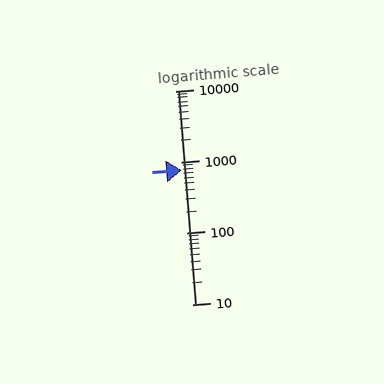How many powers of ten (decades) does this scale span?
The scale spans 3 decades, from 10 to 10000.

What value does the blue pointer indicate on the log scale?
The pointer indicates approximately 760.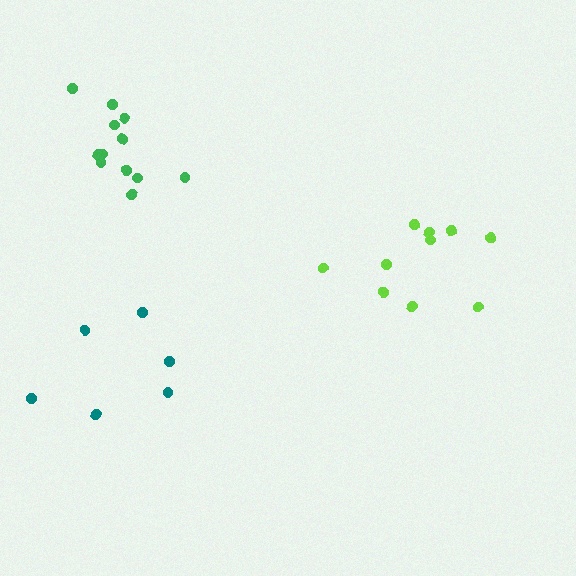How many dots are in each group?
Group 1: 10 dots, Group 2: 6 dots, Group 3: 12 dots (28 total).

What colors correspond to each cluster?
The clusters are colored: lime, teal, green.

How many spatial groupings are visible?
There are 3 spatial groupings.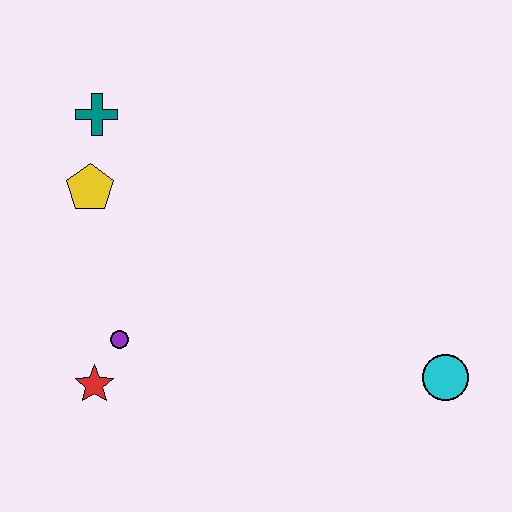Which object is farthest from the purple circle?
The cyan circle is farthest from the purple circle.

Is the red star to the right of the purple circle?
No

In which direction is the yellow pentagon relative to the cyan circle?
The yellow pentagon is to the left of the cyan circle.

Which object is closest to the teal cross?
The yellow pentagon is closest to the teal cross.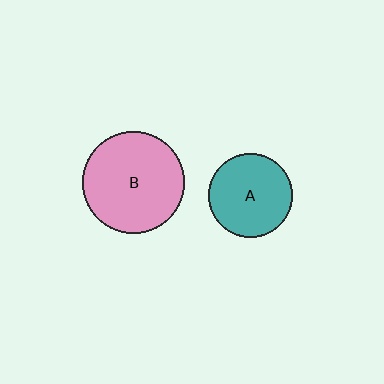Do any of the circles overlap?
No, none of the circles overlap.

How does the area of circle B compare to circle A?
Approximately 1.5 times.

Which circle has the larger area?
Circle B (pink).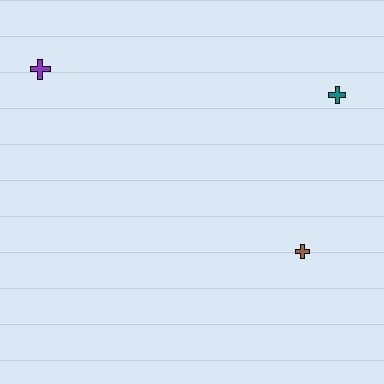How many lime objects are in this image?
There are no lime objects.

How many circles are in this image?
There are no circles.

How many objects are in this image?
There are 3 objects.